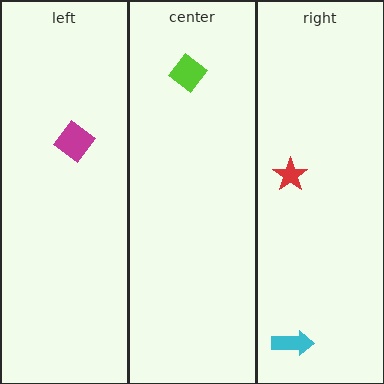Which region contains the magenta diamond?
The left region.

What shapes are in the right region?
The red star, the cyan arrow.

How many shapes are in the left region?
1.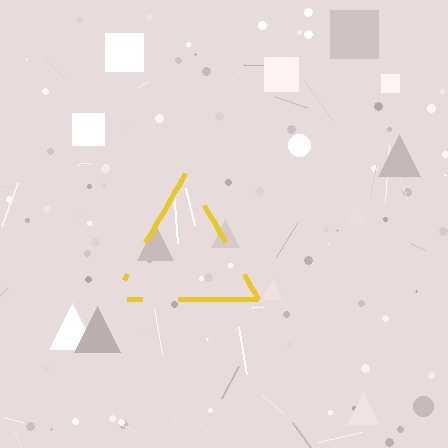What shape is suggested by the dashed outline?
The dashed outline suggests a triangle.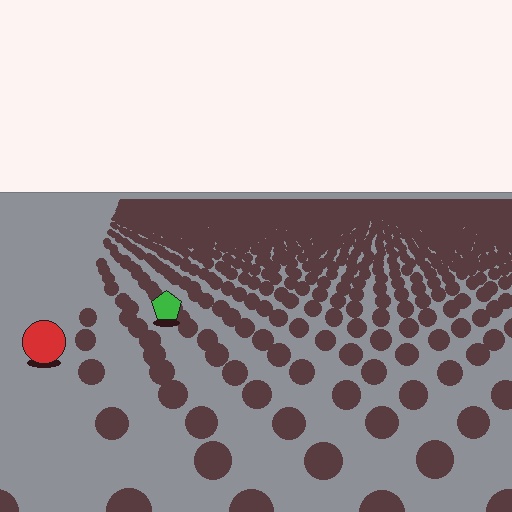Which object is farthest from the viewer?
The green pentagon is farthest from the viewer. It appears smaller and the ground texture around it is denser.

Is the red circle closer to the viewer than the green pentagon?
Yes. The red circle is closer — you can tell from the texture gradient: the ground texture is coarser near it.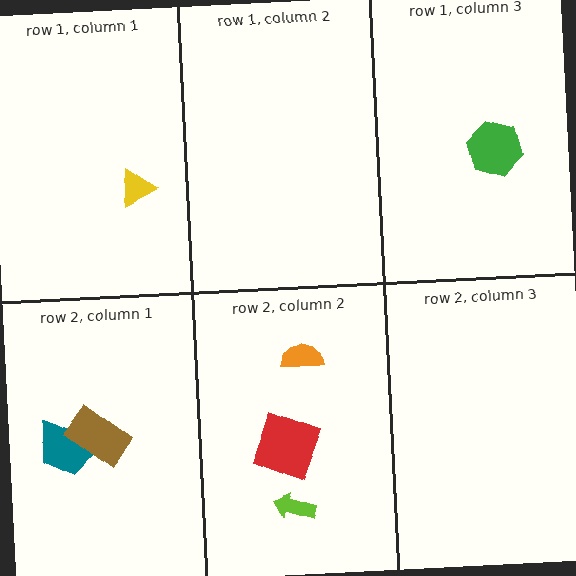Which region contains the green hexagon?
The row 1, column 3 region.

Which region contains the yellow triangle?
The row 1, column 1 region.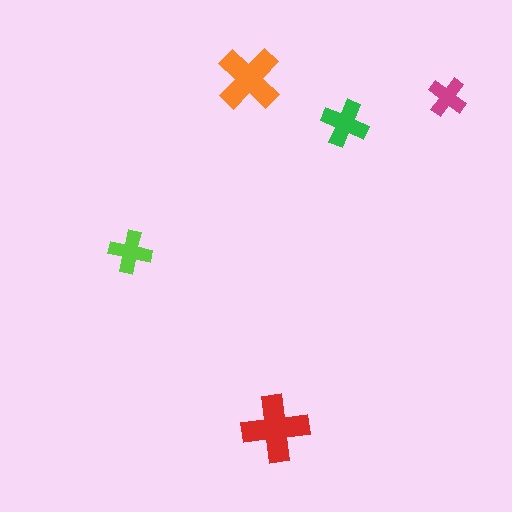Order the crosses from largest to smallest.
the red one, the orange one, the green one, the lime one, the magenta one.